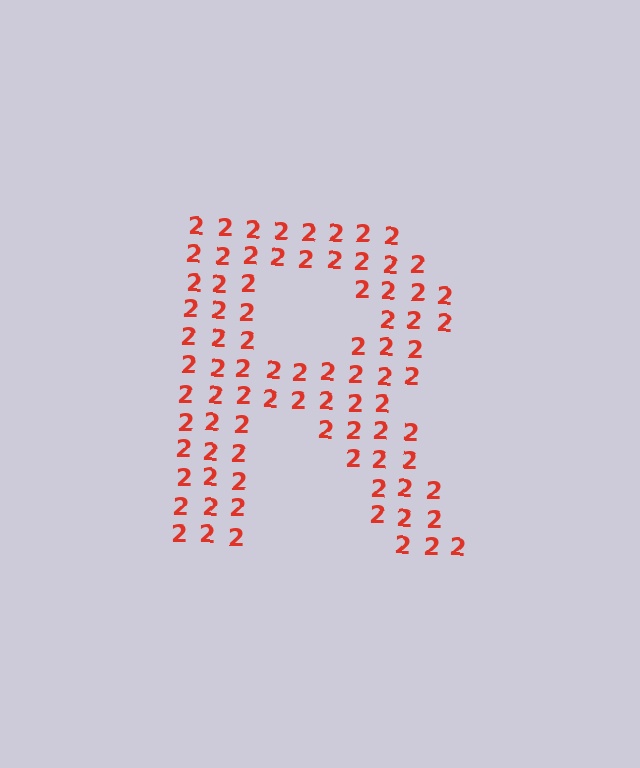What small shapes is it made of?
It is made of small digit 2's.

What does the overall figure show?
The overall figure shows the letter R.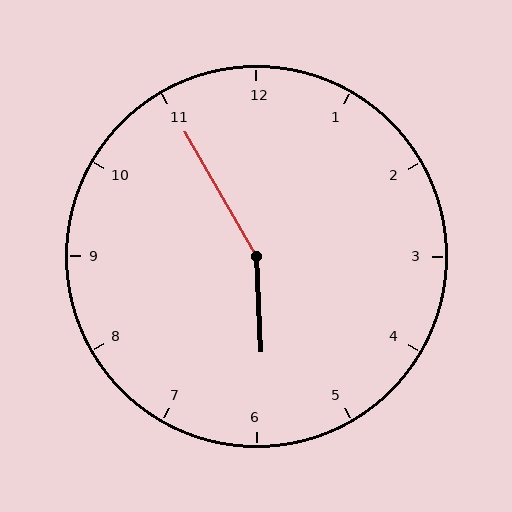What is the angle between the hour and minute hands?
Approximately 152 degrees.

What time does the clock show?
5:55.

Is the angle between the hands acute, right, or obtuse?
It is obtuse.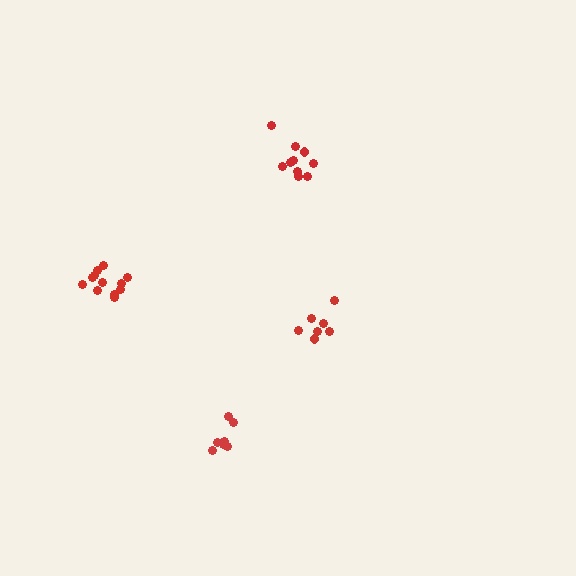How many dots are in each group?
Group 1: 7 dots, Group 2: 12 dots, Group 3: 10 dots, Group 4: 7 dots (36 total).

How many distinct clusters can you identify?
There are 4 distinct clusters.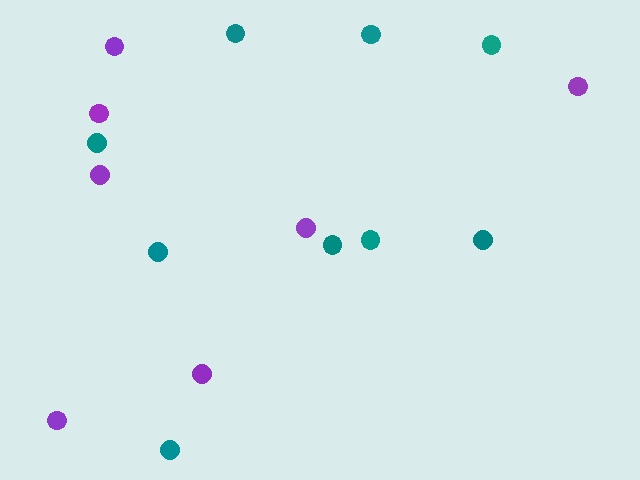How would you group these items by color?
There are 2 groups: one group of purple circles (7) and one group of teal circles (9).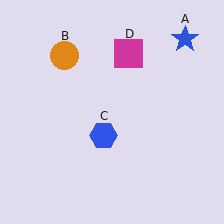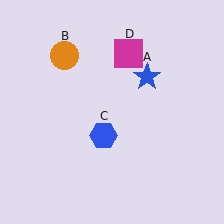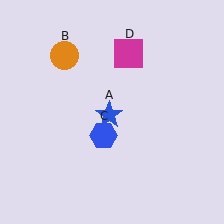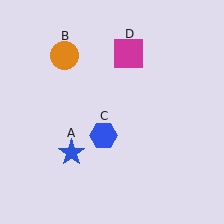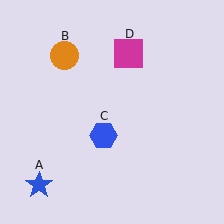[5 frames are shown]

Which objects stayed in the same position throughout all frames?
Orange circle (object B) and blue hexagon (object C) and magenta square (object D) remained stationary.